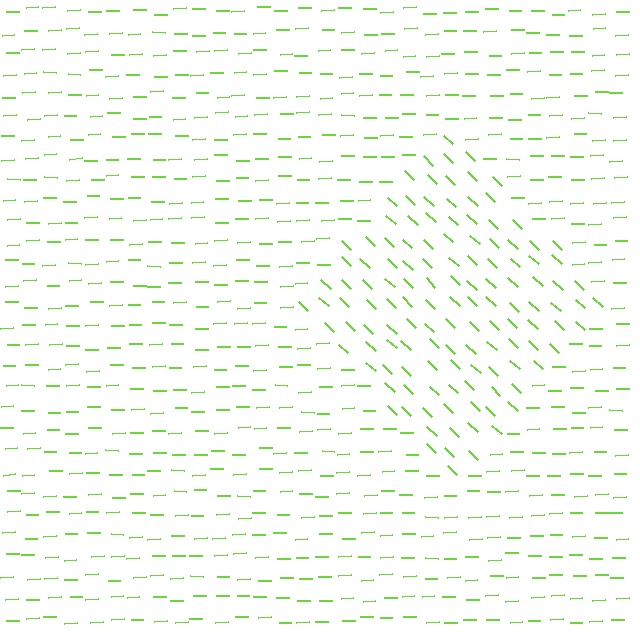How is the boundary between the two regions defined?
The boundary is defined purely by a change in line orientation (approximately 45 degrees difference). All lines are the same color and thickness.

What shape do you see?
I see a diamond.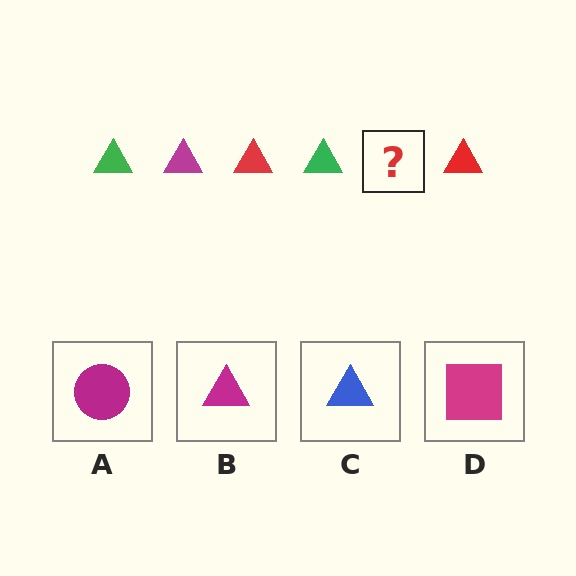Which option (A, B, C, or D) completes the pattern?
B.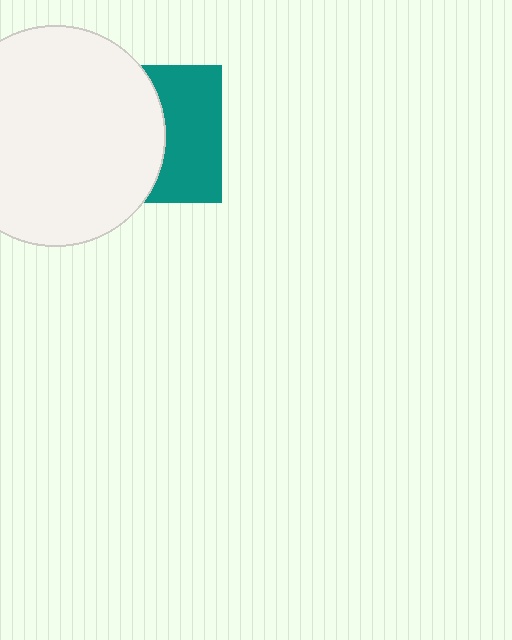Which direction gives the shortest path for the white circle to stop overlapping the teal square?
Moving left gives the shortest separation.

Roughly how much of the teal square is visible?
About half of it is visible (roughly 46%).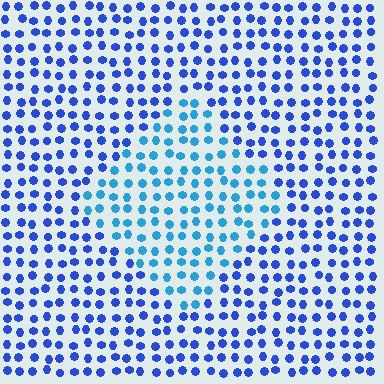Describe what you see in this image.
The image is filled with small blue elements in a uniform arrangement. A diamond-shaped region is visible where the elements are tinted to a slightly different hue, forming a subtle color boundary.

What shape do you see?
I see a diamond.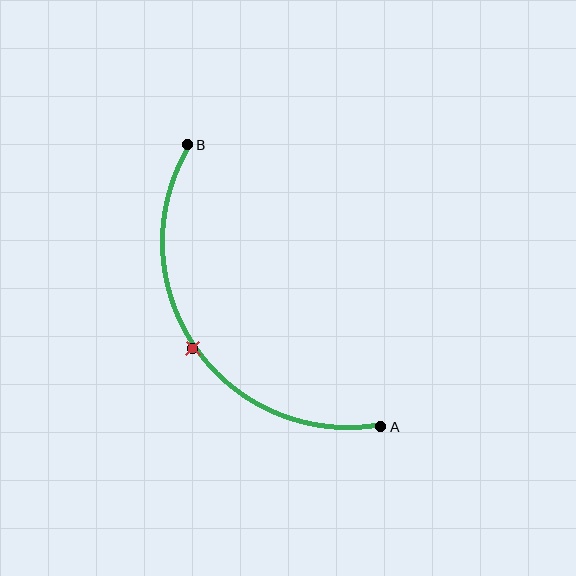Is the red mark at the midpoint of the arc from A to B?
Yes. The red mark lies on the arc at equal arc-length from both A and B — it is the arc midpoint.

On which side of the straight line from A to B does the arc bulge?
The arc bulges below and to the left of the straight line connecting A and B.